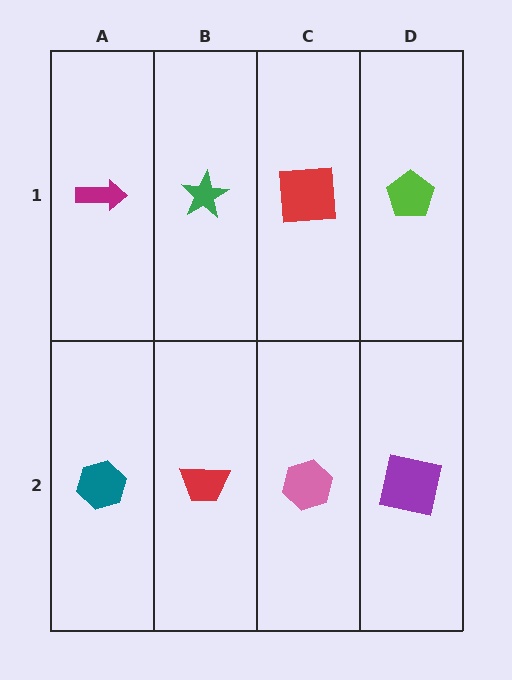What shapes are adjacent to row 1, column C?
A pink hexagon (row 2, column C), a green star (row 1, column B), a lime pentagon (row 1, column D).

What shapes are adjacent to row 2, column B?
A green star (row 1, column B), a teal hexagon (row 2, column A), a pink hexagon (row 2, column C).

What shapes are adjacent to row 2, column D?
A lime pentagon (row 1, column D), a pink hexagon (row 2, column C).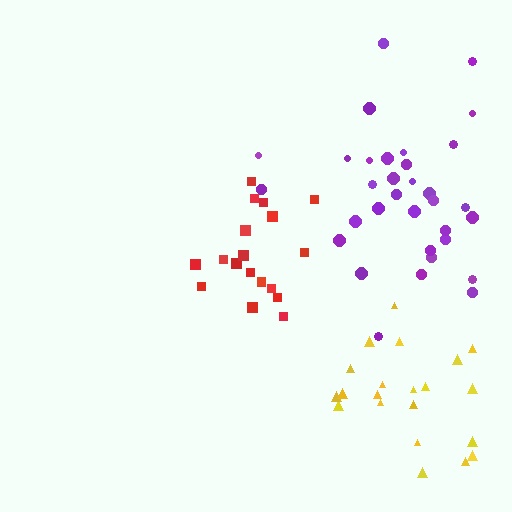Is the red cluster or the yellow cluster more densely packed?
Red.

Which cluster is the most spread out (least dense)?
Purple.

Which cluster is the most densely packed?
Red.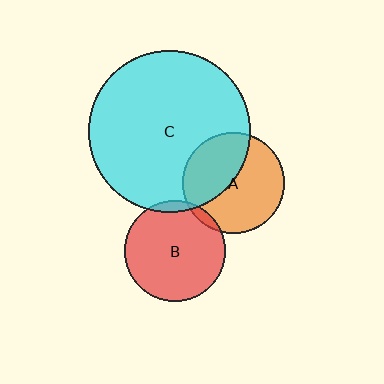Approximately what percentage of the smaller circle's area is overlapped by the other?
Approximately 5%.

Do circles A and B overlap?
Yes.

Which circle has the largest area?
Circle C (cyan).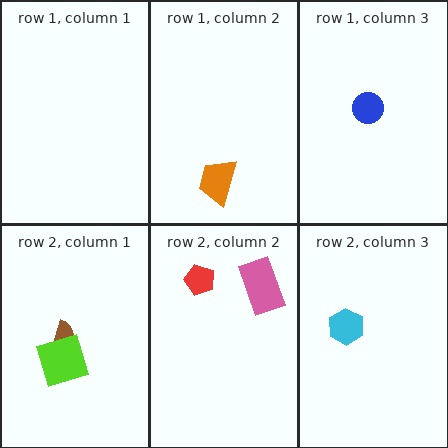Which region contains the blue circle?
The row 1, column 3 region.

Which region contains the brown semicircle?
The row 2, column 1 region.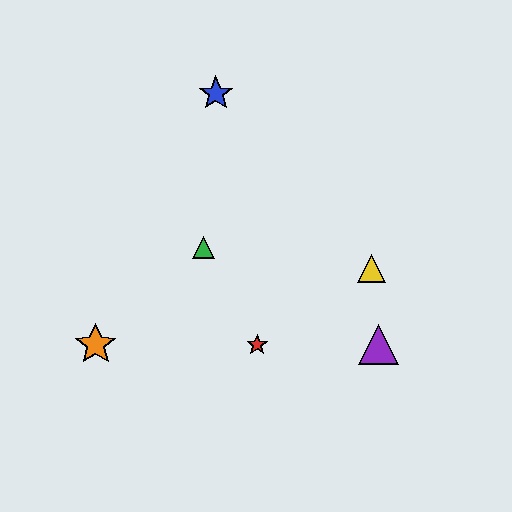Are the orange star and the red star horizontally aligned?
Yes, both are at y≈345.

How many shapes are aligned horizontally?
3 shapes (the red star, the purple triangle, the orange star) are aligned horizontally.